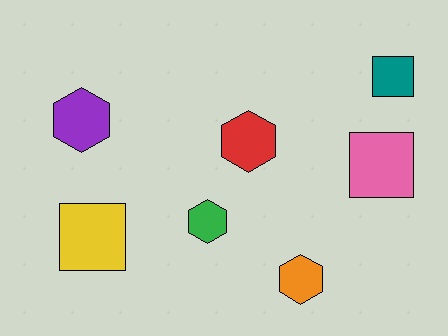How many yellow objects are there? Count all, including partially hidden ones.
There is 1 yellow object.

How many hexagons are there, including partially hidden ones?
There are 4 hexagons.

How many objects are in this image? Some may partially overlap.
There are 7 objects.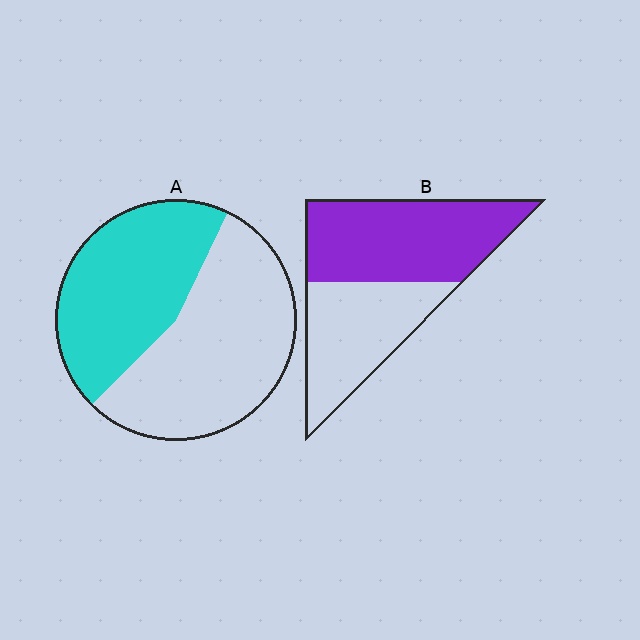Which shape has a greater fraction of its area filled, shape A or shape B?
Shape B.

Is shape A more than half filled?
No.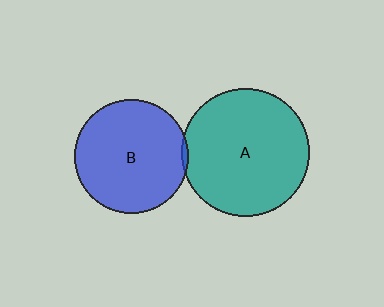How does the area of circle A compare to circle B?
Approximately 1.3 times.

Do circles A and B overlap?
Yes.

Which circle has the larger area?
Circle A (teal).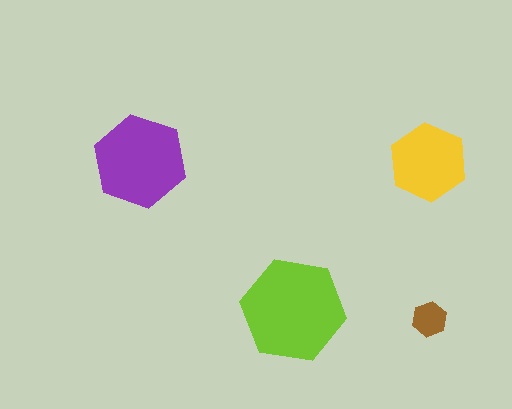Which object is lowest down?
The brown hexagon is bottommost.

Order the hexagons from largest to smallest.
the lime one, the purple one, the yellow one, the brown one.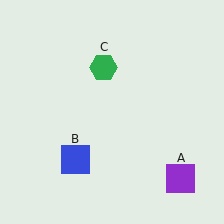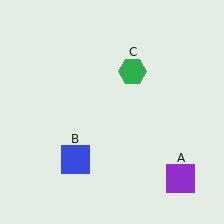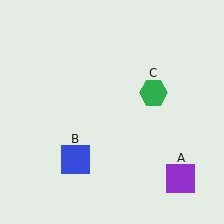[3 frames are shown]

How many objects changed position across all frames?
1 object changed position: green hexagon (object C).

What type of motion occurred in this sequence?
The green hexagon (object C) rotated clockwise around the center of the scene.